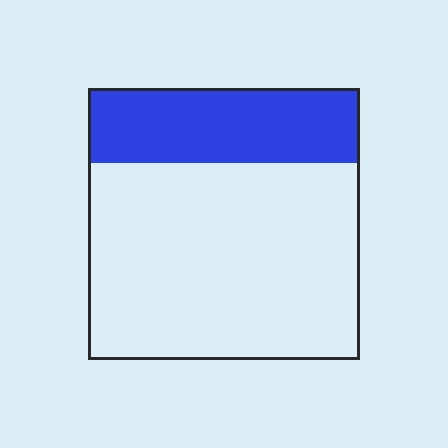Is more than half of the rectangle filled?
No.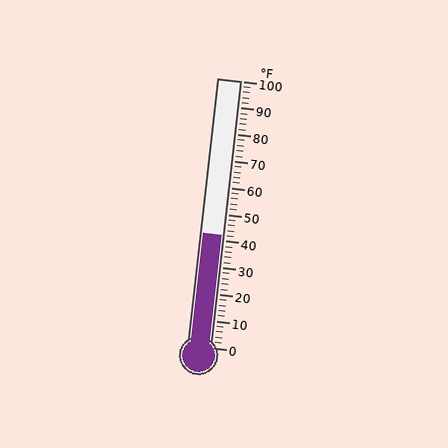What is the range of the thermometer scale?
The thermometer scale ranges from 0°F to 100°F.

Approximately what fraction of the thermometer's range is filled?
The thermometer is filled to approximately 40% of its range.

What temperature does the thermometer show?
The thermometer shows approximately 42°F.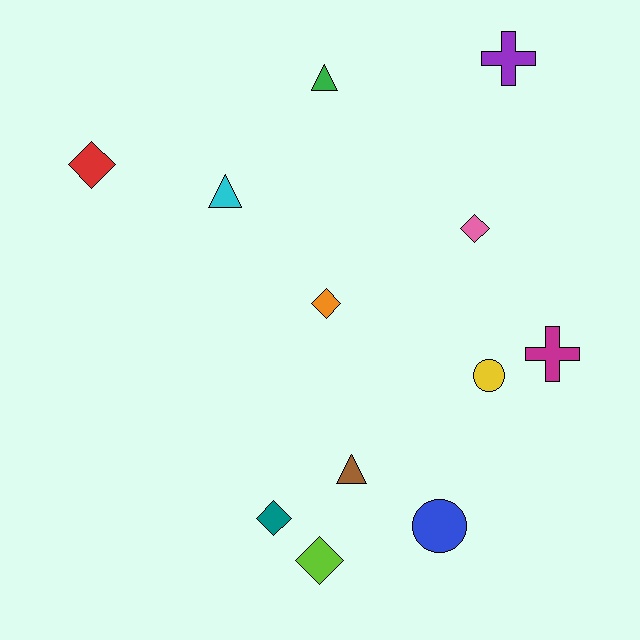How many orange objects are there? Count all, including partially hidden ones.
There is 1 orange object.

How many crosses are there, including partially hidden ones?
There are 2 crosses.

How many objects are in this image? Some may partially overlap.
There are 12 objects.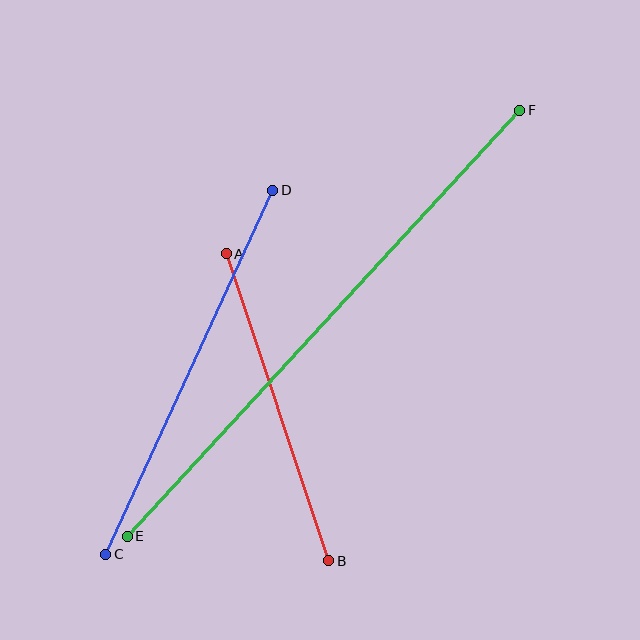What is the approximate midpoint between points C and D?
The midpoint is at approximately (189, 372) pixels.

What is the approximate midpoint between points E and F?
The midpoint is at approximately (323, 323) pixels.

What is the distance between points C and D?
The distance is approximately 400 pixels.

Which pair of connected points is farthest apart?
Points E and F are farthest apart.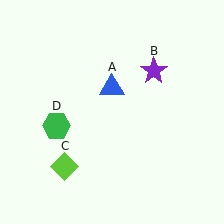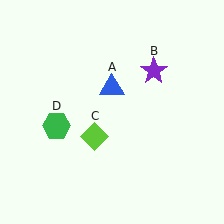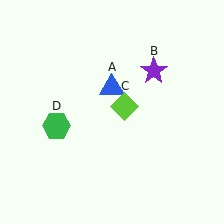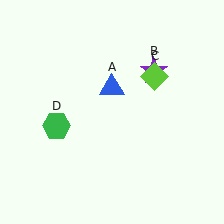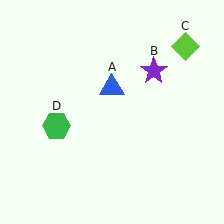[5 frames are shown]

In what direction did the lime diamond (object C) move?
The lime diamond (object C) moved up and to the right.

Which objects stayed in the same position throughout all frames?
Blue triangle (object A) and purple star (object B) and green hexagon (object D) remained stationary.